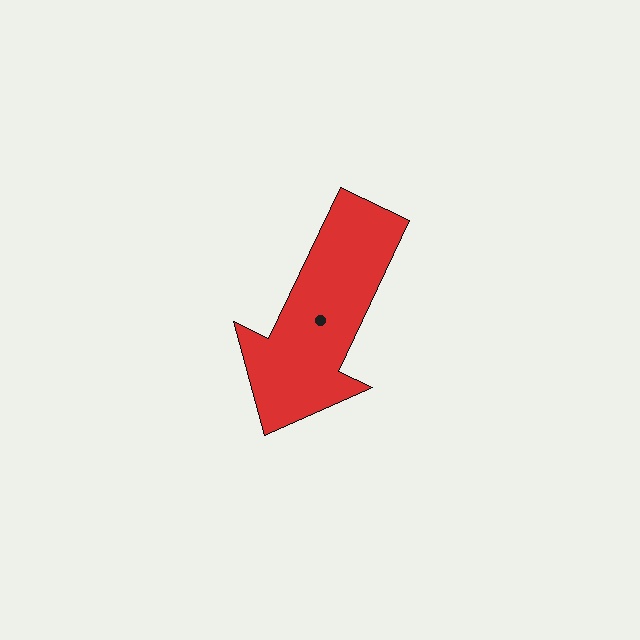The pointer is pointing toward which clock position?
Roughly 7 o'clock.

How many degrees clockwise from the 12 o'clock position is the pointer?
Approximately 206 degrees.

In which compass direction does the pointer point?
Southwest.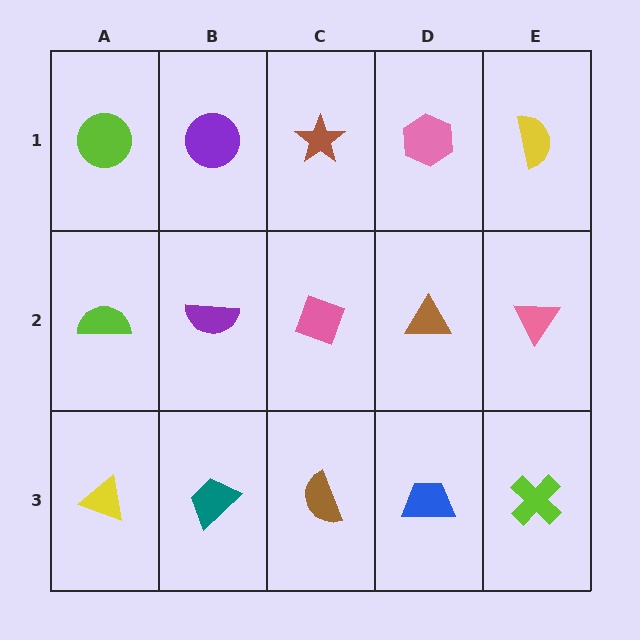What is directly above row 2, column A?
A lime circle.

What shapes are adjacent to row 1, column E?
A pink triangle (row 2, column E), a pink hexagon (row 1, column D).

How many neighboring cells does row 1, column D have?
3.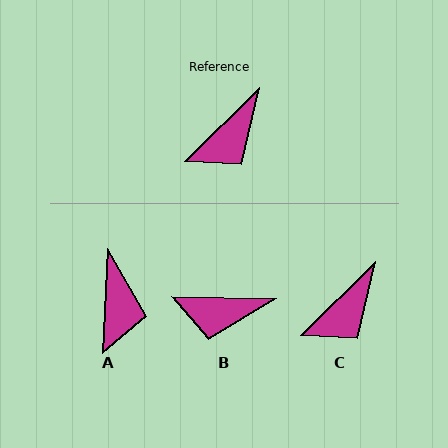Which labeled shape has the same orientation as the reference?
C.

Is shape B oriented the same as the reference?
No, it is off by about 46 degrees.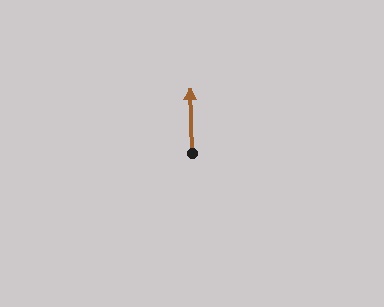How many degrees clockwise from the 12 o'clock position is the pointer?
Approximately 358 degrees.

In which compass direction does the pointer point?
North.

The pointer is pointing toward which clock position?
Roughly 12 o'clock.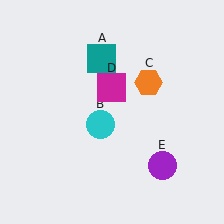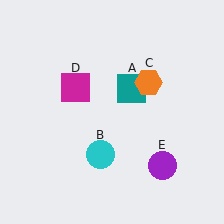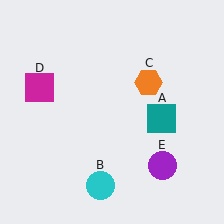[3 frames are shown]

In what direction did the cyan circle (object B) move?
The cyan circle (object B) moved down.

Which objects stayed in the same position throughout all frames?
Orange hexagon (object C) and purple circle (object E) remained stationary.